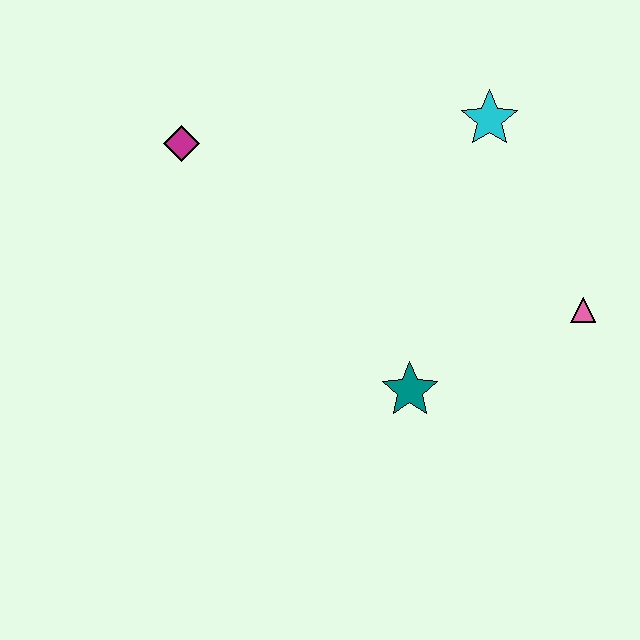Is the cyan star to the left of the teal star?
No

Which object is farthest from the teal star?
The magenta diamond is farthest from the teal star.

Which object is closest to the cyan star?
The pink triangle is closest to the cyan star.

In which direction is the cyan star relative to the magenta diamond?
The cyan star is to the right of the magenta diamond.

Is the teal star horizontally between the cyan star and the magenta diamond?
Yes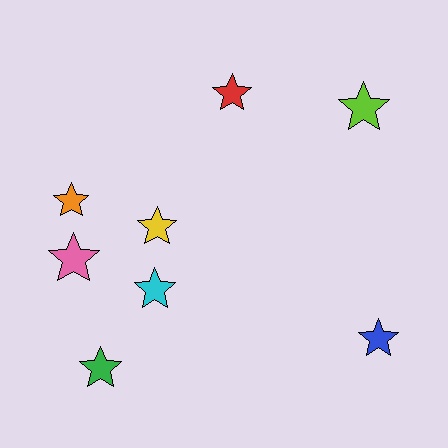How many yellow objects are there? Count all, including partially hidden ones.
There is 1 yellow object.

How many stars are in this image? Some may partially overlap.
There are 8 stars.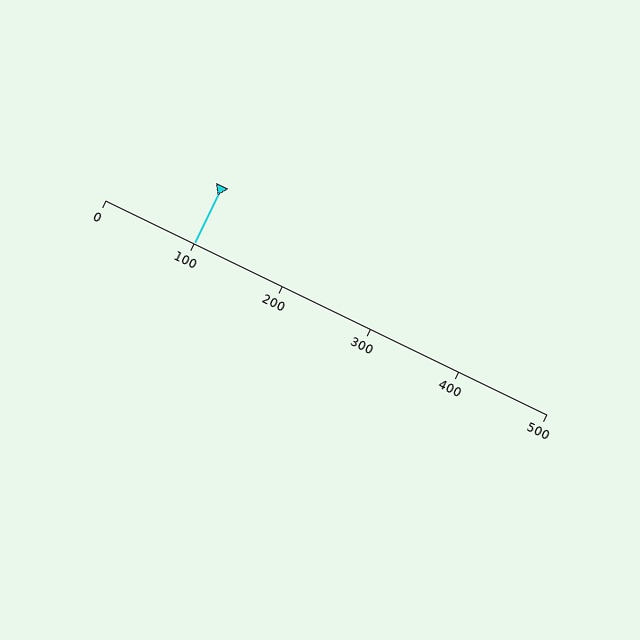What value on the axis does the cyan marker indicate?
The marker indicates approximately 100.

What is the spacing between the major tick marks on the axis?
The major ticks are spaced 100 apart.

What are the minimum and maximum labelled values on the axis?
The axis runs from 0 to 500.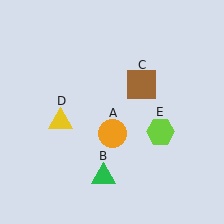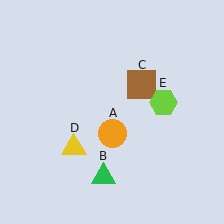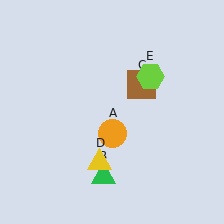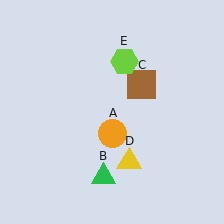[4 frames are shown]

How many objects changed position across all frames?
2 objects changed position: yellow triangle (object D), lime hexagon (object E).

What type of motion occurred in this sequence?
The yellow triangle (object D), lime hexagon (object E) rotated counterclockwise around the center of the scene.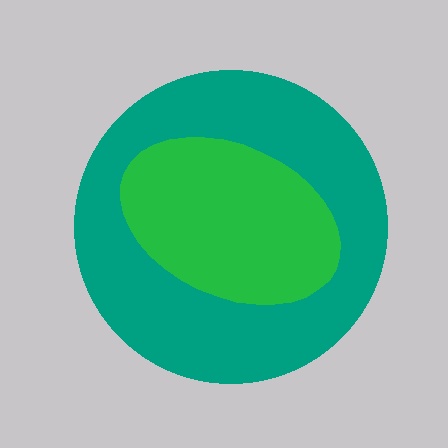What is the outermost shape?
The teal circle.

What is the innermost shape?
The green ellipse.